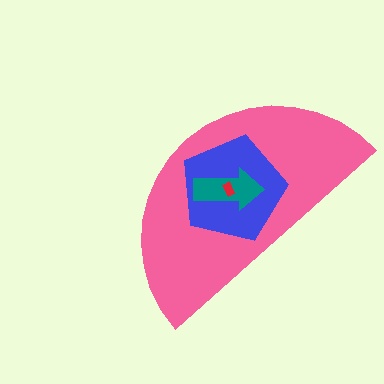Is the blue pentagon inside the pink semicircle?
Yes.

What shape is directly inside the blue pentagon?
The teal arrow.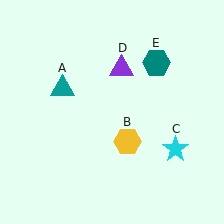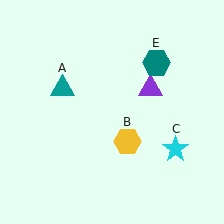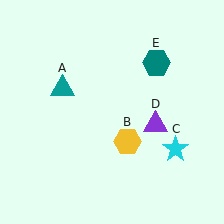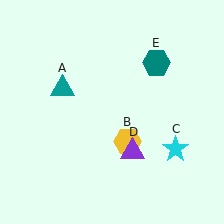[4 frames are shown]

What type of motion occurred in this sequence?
The purple triangle (object D) rotated clockwise around the center of the scene.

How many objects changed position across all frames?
1 object changed position: purple triangle (object D).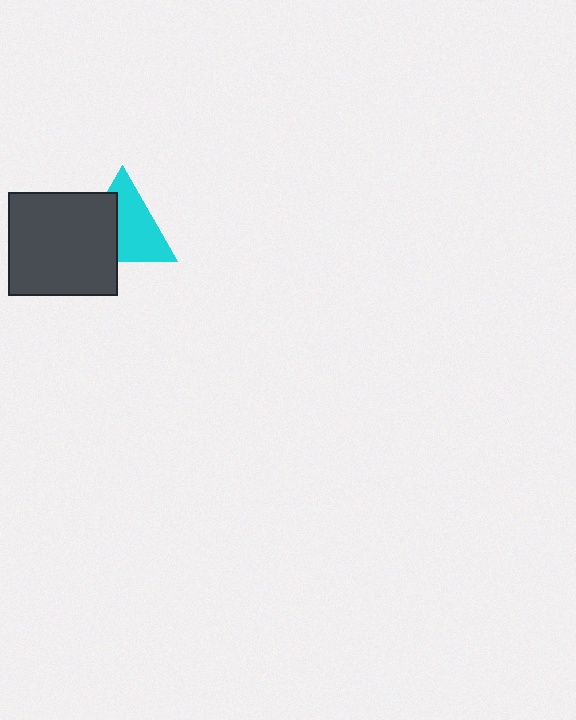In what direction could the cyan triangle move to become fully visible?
The cyan triangle could move right. That would shift it out from behind the dark gray rectangle entirely.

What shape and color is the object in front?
The object in front is a dark gray rectangle.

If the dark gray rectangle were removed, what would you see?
You would see the complete cyan triangle.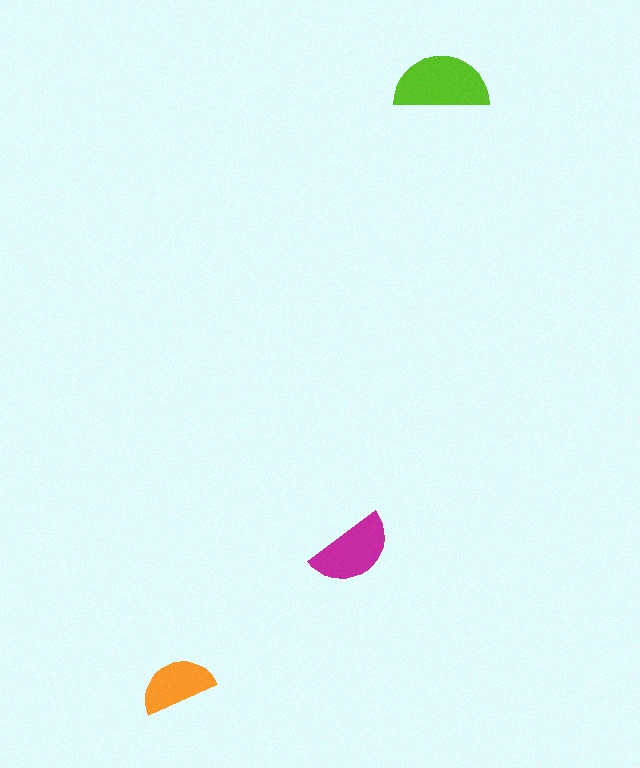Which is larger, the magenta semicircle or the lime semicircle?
The lime one.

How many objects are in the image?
There are 3 objects in the image.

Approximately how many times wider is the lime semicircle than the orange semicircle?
About 1.5 times wider.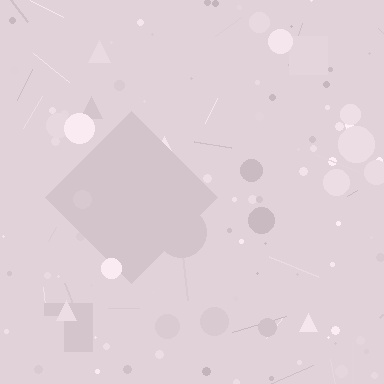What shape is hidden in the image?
A diamond is hidden in the image.